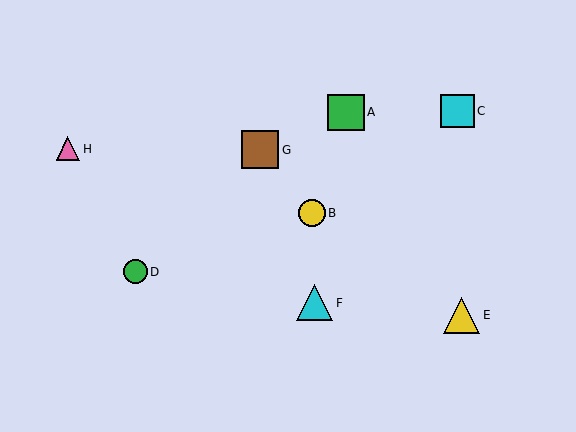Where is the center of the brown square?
The center of the brown square is at (260, 150).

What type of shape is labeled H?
Shape H is a pink triangle.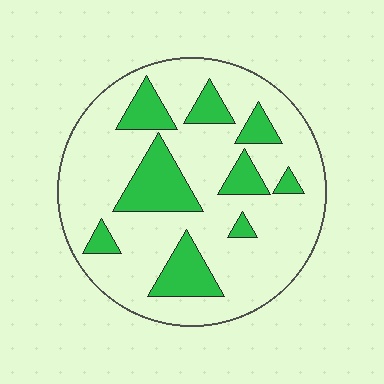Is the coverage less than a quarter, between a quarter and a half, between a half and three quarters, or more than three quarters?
Less than a quarter.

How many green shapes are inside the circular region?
9.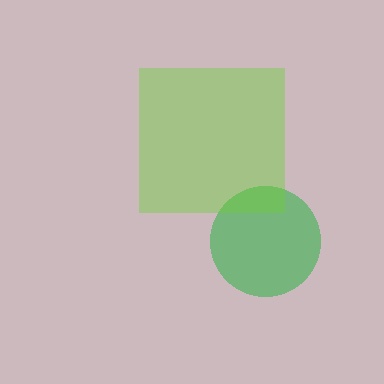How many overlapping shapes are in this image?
There are 2 overlapping shapes in the image.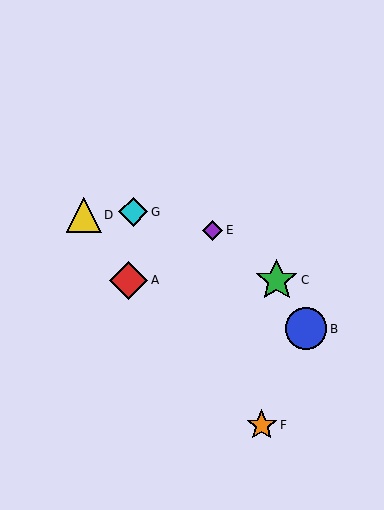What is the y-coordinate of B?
Object B is at y≈329.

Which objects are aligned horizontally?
Objects A, C are aligned horizontally.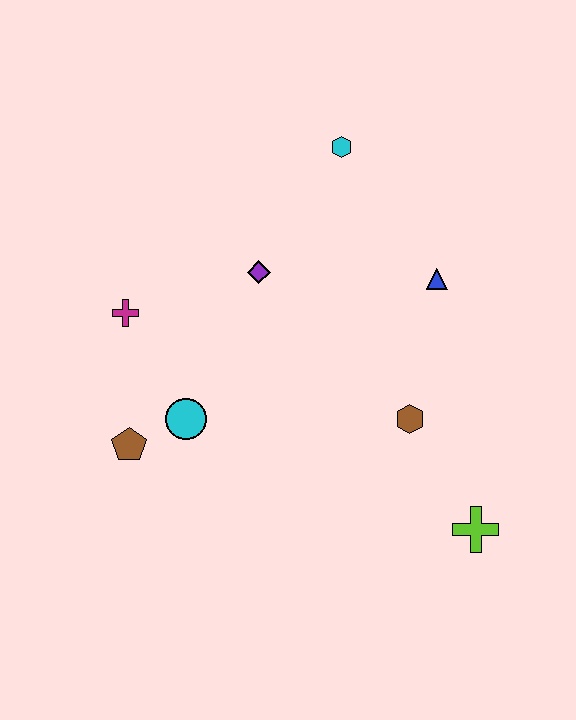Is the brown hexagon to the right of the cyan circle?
Yes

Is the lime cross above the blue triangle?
No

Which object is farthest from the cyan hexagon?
The lime cross is farthest from the cyan hexagon.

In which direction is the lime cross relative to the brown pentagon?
The lime cross is to the right of the brown pentagon.